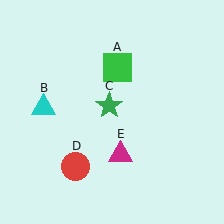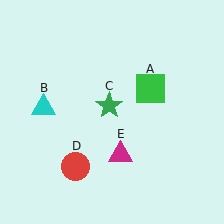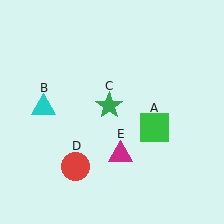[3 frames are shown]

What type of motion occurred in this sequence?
The green square (object A) rotated clockwise around the center of the scene.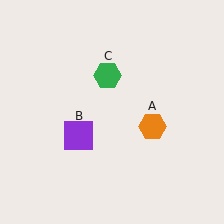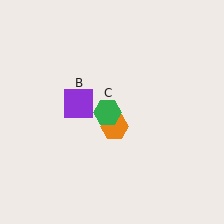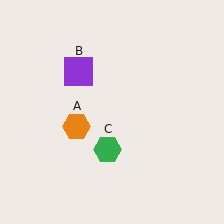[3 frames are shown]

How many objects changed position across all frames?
3 objects changed position: orange hexagon (object A), purple square (object B), green hexagon (object C).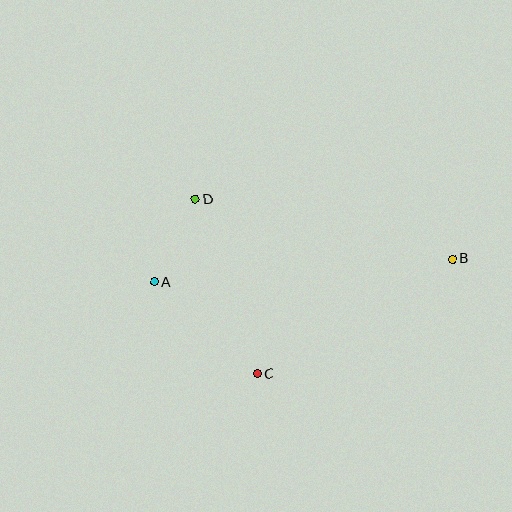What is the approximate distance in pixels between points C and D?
The distance between C and D is approximately 185 pixels.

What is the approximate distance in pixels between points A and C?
The distance between A and C is approximately 138 pixels.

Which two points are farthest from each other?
Points A and B are farthest from each other.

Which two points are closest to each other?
Points A and D are closest to each other.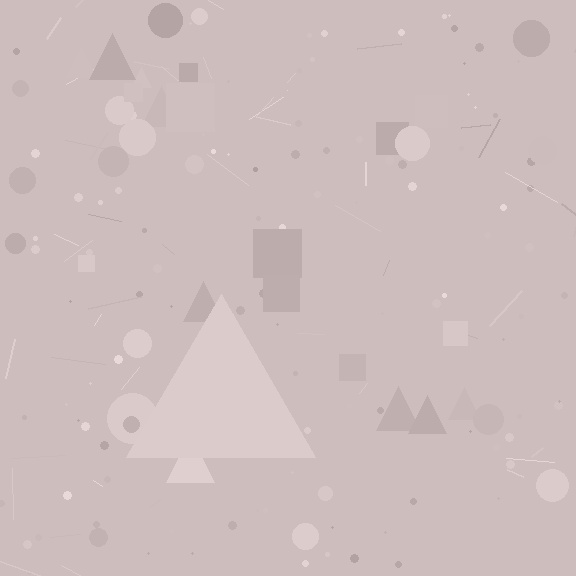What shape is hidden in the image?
A triangle is hidden in the image.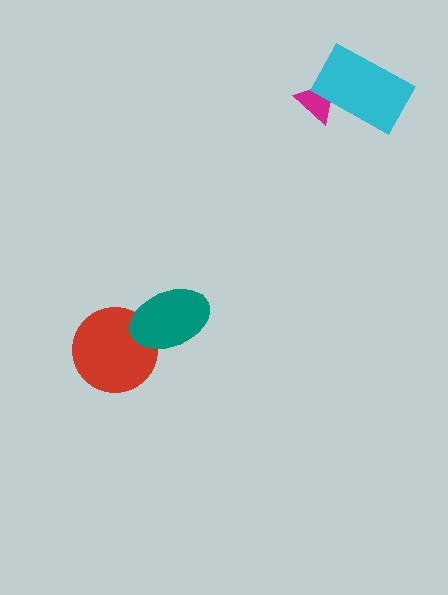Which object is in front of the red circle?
The teal ellipse is in front of the red circle.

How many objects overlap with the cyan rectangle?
1 object overlaps with the cyan rectangle.